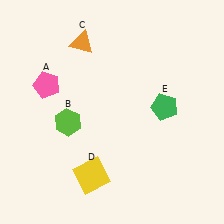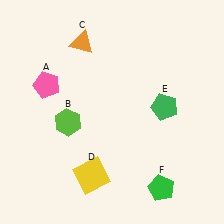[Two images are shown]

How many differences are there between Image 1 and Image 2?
There is 1 difference between the two images.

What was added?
A green pentagon (F) was added in Image 2.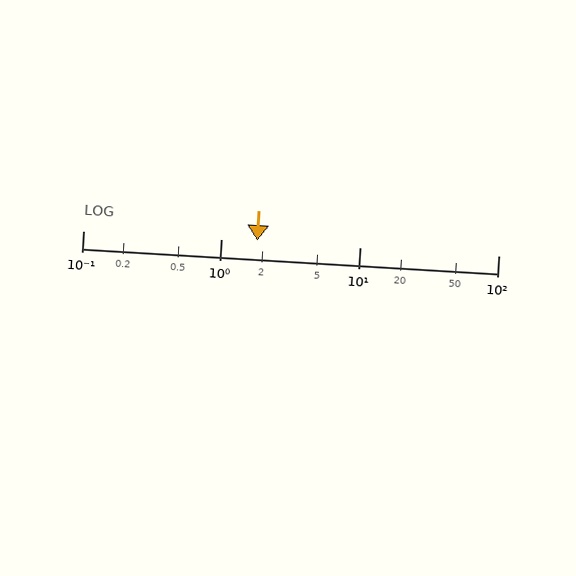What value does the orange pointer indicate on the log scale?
The pointer indicates approximately 1.8.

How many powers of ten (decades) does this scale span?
The scale spans 3 decades, from 0.1 to 100.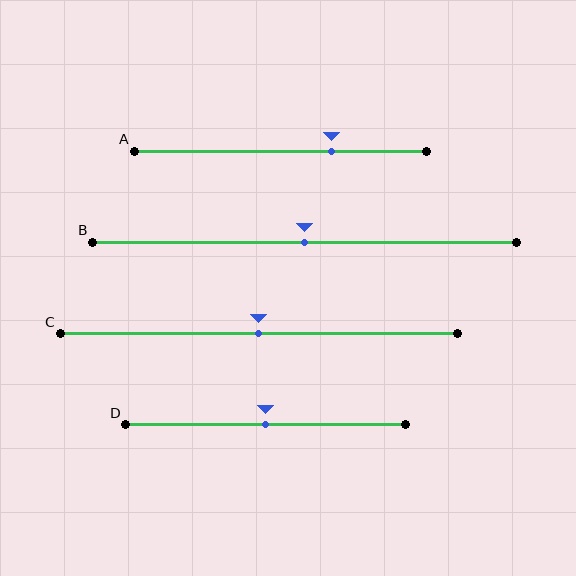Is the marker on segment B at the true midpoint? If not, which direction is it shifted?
Yes, the marker on segment B is at the true midpoint.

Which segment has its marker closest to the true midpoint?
Segment B has its marker closest to the true midpoint.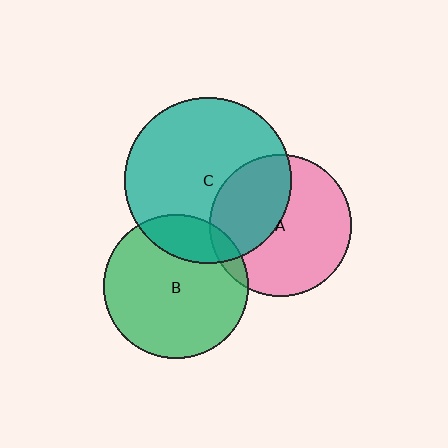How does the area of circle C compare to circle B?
Approximately 1.3 times.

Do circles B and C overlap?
Yes.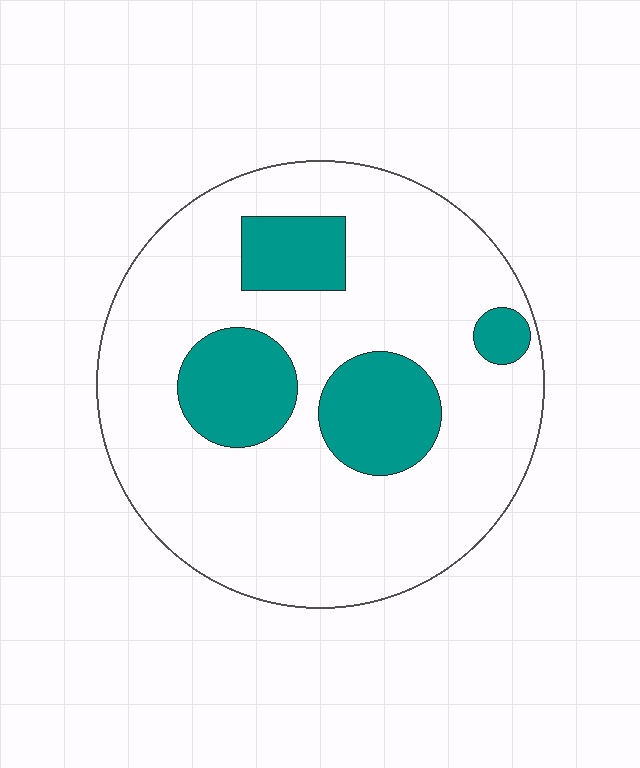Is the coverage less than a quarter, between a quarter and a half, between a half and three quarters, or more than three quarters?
Less than a quarter.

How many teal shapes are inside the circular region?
4.